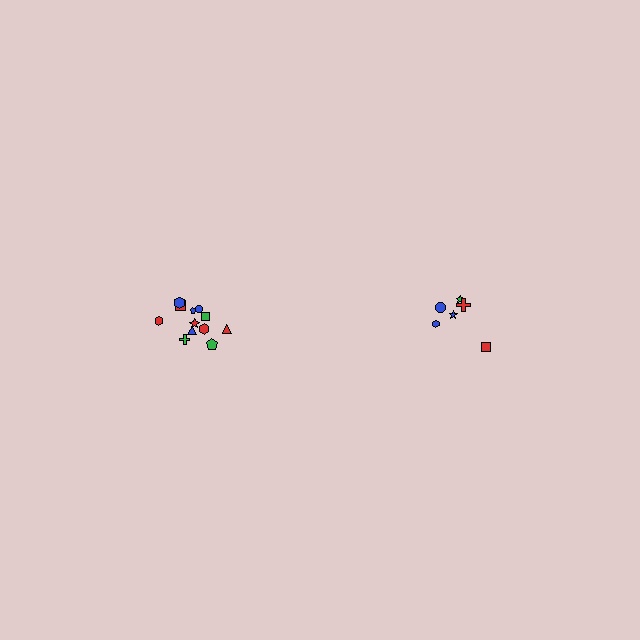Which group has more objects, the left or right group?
The left group.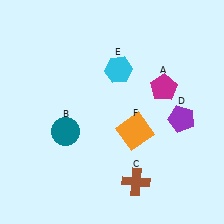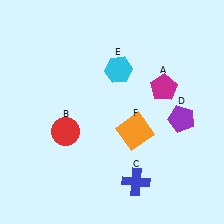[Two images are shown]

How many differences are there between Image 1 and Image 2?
There are 2 differences between the two images.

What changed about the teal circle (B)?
In Image 1, B is teal. In Image 2, it changed to red.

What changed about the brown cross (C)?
In Image 1, C is brown. In Image 2, it changed to blue.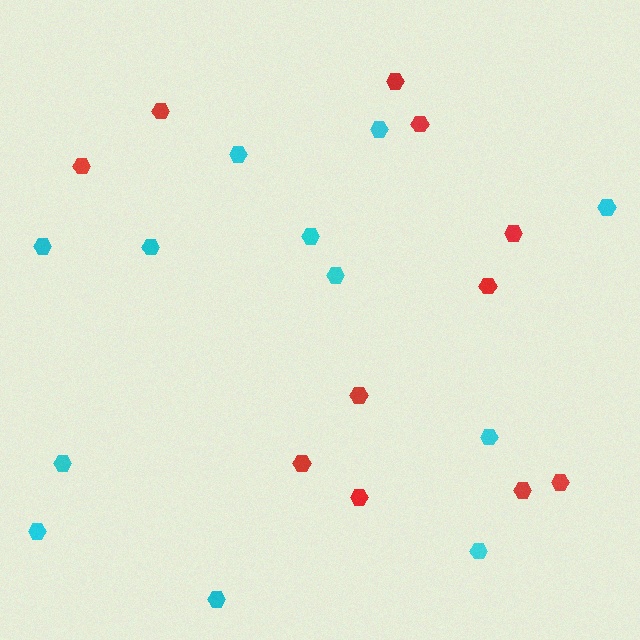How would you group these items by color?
There are 2 groups: one group of red hexagons (11) and one group of cyan hexagons (12).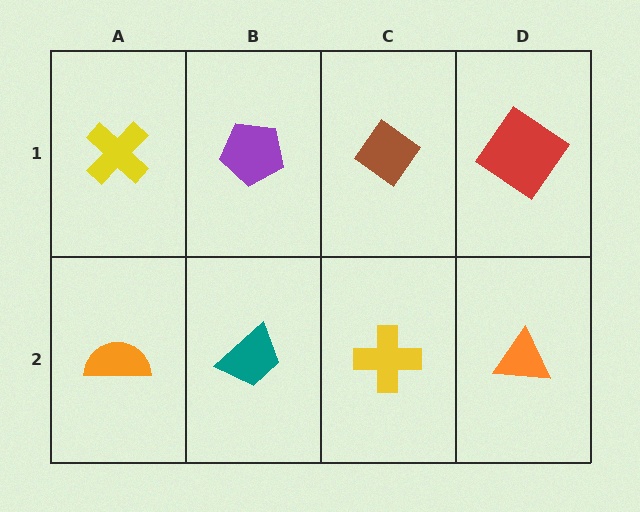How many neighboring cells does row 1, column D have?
2.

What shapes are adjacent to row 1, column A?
An orange semicircle (row 2, column A), a purple pentagon (row 1, column B).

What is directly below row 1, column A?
An orange semicircle.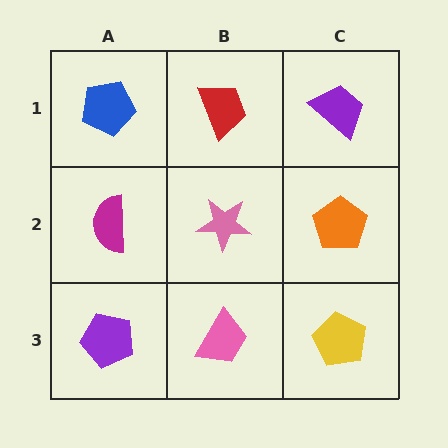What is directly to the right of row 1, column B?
A purple trapezoid.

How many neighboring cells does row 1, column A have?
2.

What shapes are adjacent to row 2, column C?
A purple trapezoid (row 1, column C), a yellow pentagon (row 3, column C), a pink star (row 2, column B).